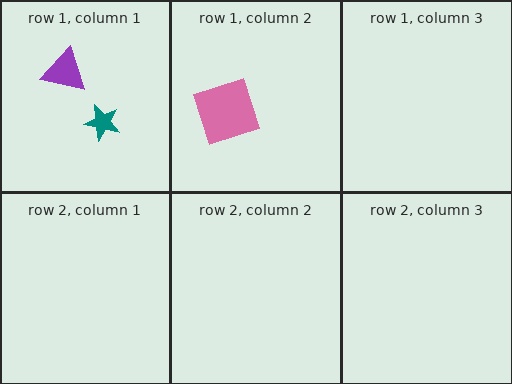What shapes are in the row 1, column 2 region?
The pink square.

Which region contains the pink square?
The row 1, column 2 region.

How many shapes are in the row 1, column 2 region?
1.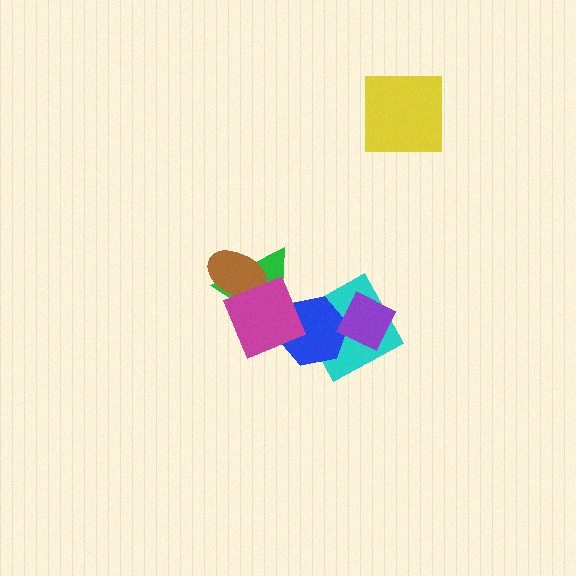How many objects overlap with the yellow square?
0 objects overlap with the yellow square.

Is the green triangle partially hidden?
Yes, it is partially covered by another shape.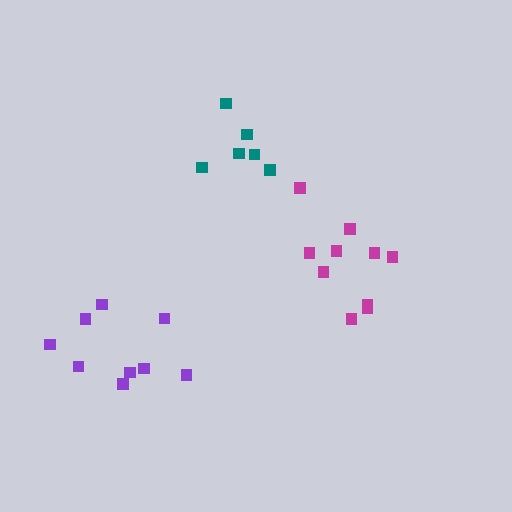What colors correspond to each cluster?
The clusters are colored: teal, magenta, purple.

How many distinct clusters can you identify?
There are 3 distinct clusters.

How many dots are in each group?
Group 1: 6 dots, Group 2: 10 dots, Group 3: 9 dots (25 total).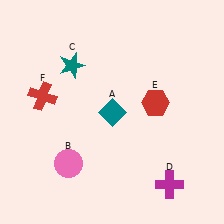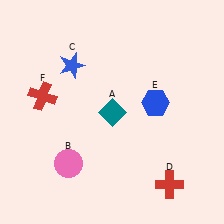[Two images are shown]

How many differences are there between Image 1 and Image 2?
There are 3 differences between the two images.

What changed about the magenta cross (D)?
In Image 1, D is magenta. In Image 2, it changed to red.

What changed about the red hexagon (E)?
In Image 1, E is red. In Image 2, it changed to blue.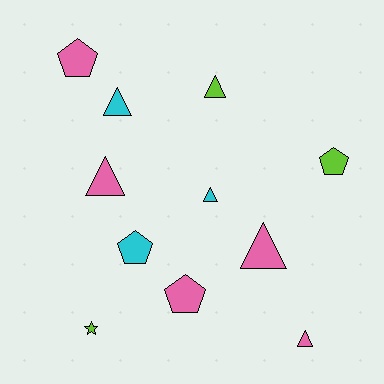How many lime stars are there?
There is 1 lime star.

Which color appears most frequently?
Pink, with 5 objects.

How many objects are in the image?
There are 11 objects.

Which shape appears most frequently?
Triangle, with 6 objects.